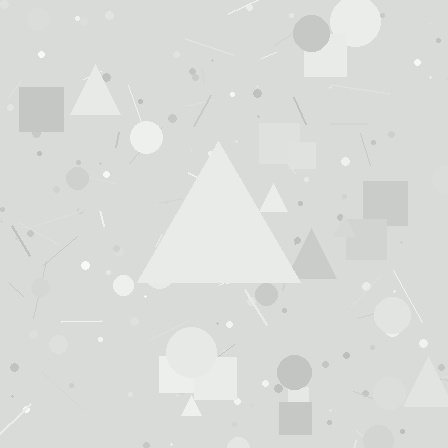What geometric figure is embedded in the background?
A triangle is embedded in the background.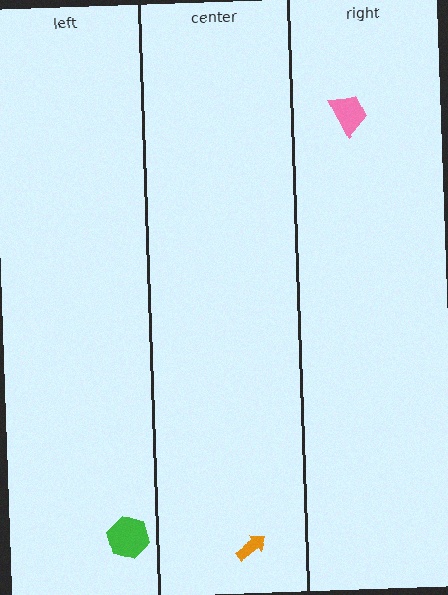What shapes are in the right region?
The pink trapezoid.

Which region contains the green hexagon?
The left region.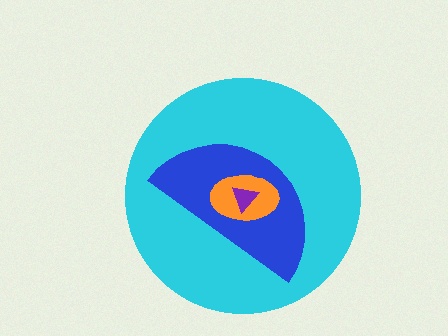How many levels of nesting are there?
4.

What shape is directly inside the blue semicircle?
The orange ellipse.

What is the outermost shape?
The cyan circle.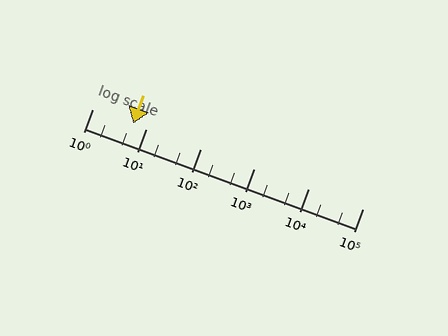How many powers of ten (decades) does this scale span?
The scale spans 5 decades, from 1 to 100000.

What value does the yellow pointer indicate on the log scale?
The pointer indicates approximately 5.6.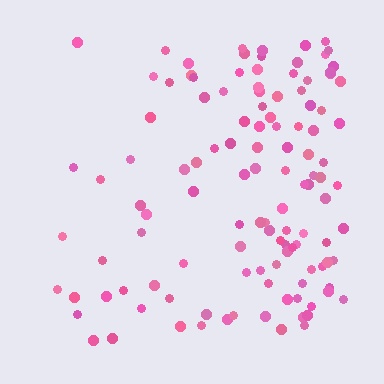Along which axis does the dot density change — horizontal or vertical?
Horizontal.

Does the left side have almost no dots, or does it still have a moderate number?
Still a moderate number, just noticeably fewer than the right.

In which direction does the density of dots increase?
From left to right, with the right side densest.